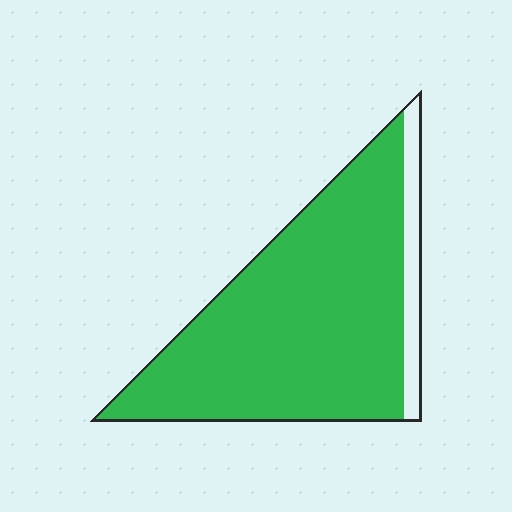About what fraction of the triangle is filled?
About nine tenths (9/10).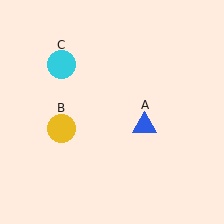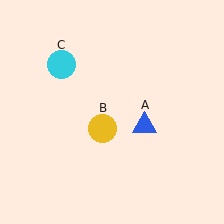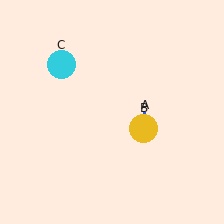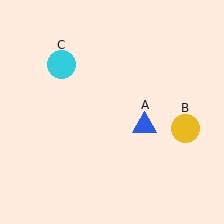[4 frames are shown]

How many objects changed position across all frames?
1 object changed position: yellow circle (object B).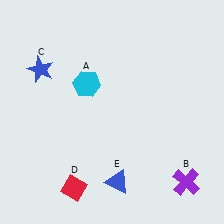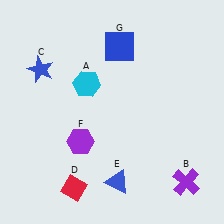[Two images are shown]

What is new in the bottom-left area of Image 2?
A purple hexagon (F) was added in the bottom-left area of Image 2.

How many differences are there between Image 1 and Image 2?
There are 2 differences between the two images.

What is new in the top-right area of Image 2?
A blue square (G) was added in the top-right area of Image 2.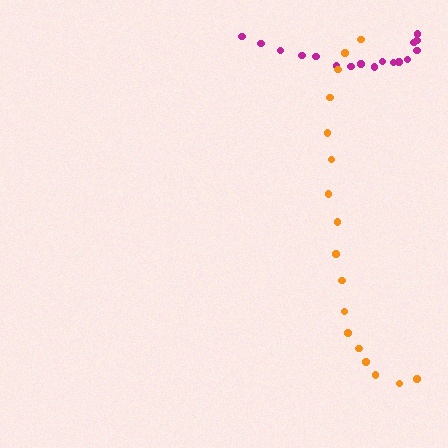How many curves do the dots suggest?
There are 2 distinct paths.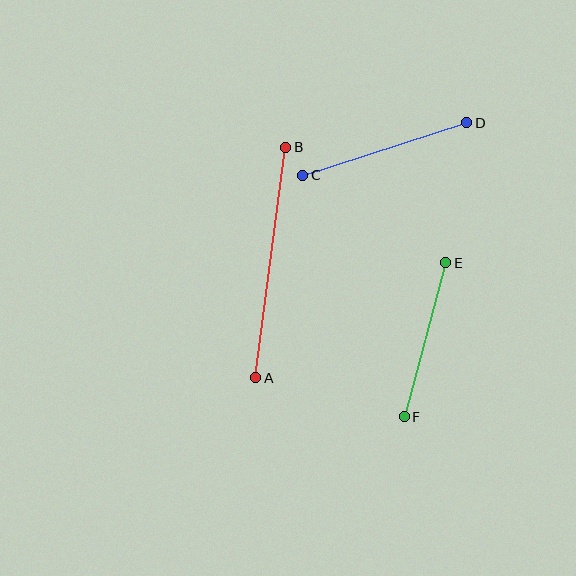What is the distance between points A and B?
The distance is approximately 232 pixels.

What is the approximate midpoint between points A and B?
The midpoint is at approximately (271, 263) pixels.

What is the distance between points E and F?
The distance is approximately 160 pixels.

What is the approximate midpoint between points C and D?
The midpoint is at approximately (385, 149) pixels.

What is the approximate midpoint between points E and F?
The midpoint is at approximately (425, 340) pixels.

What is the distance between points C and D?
The distance is approximately 172 pixels.